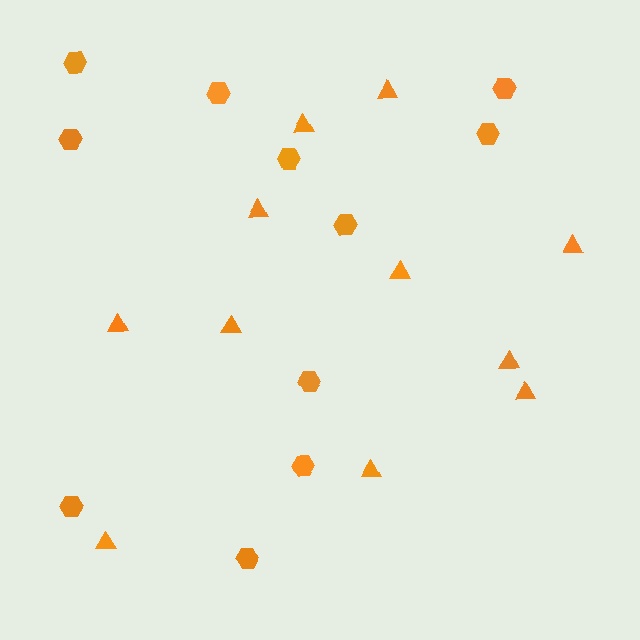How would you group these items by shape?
There are 2 groups: one group of hexagons (11) and one group of triangles (11).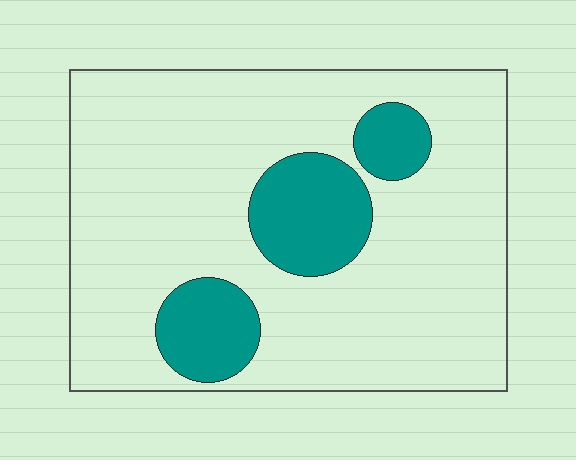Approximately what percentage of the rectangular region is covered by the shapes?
Approximately 20%.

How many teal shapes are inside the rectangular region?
3.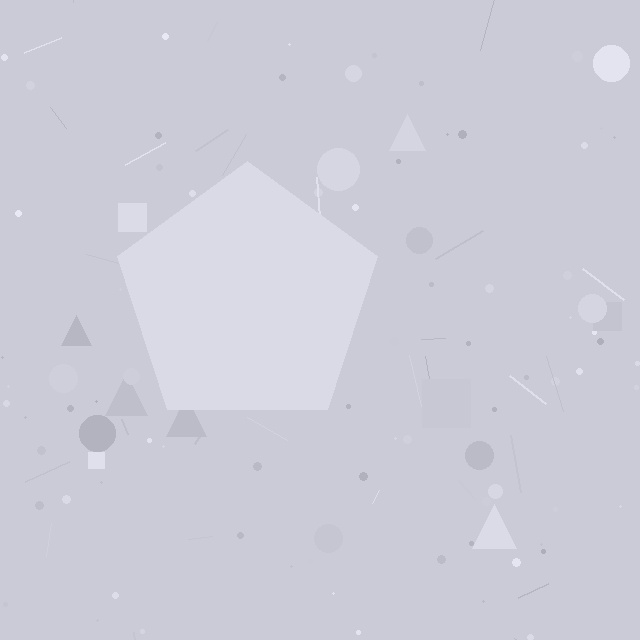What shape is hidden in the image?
A pentagon is hidden in the image.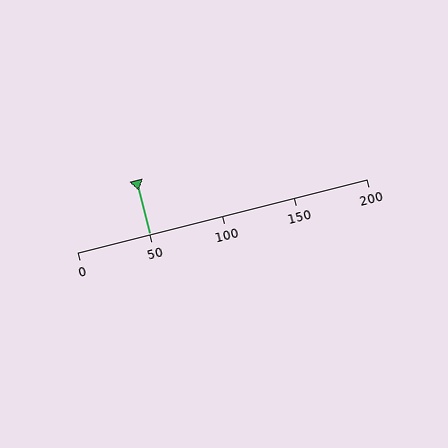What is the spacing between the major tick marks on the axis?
The major ticks are spaced 50 apart.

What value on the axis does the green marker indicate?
The marker indicates approximately 50.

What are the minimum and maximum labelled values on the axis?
The axis runs from 0 to 200.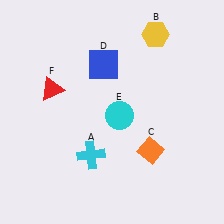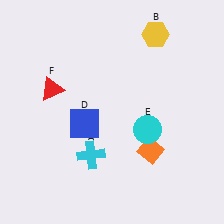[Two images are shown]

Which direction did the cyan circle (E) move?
The cyan circle (E) moved right.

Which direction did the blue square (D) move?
The blue square (D) moved down.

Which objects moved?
The objects that moved are: the blue square (D), the cyan circle (E).